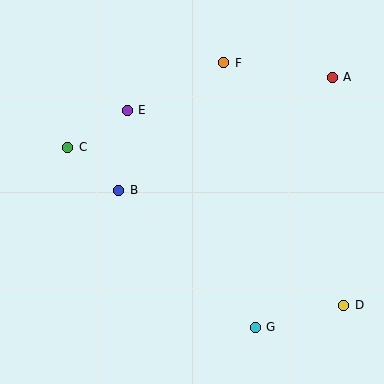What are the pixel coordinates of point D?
Point D is at (344, 305).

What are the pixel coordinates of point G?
Point G is at (255, 327).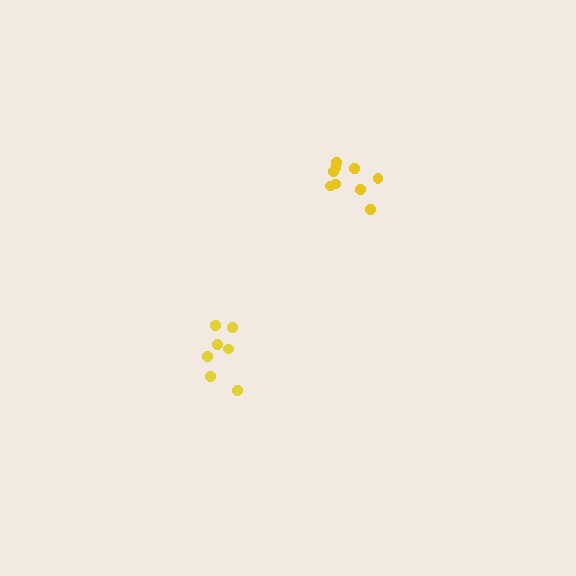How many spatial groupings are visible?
There are 2 spatial groupings.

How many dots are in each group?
Group 1: 7 dots, Group 2: 9 dots (16 total).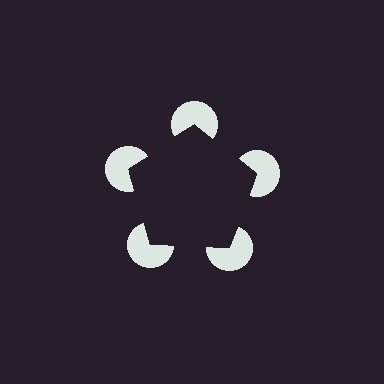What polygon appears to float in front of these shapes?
An illusory pentagon — its edges are inferred from the aligned wedge cuts in the pac-man discs, not physically drawn.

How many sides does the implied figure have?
5 sides.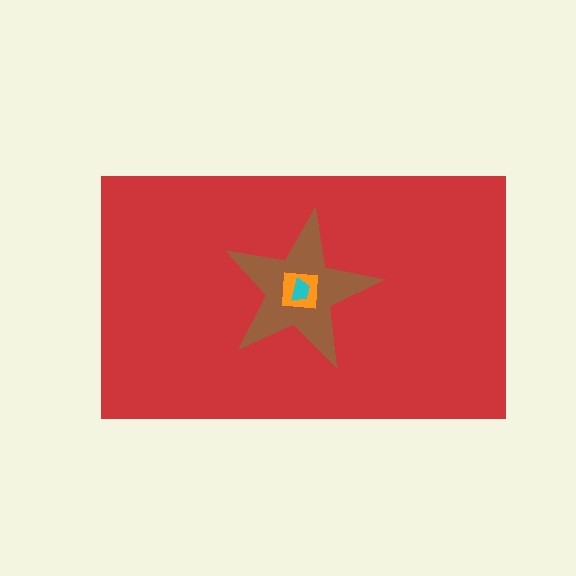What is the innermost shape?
The cyan trapezoid.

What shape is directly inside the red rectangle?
The brown star.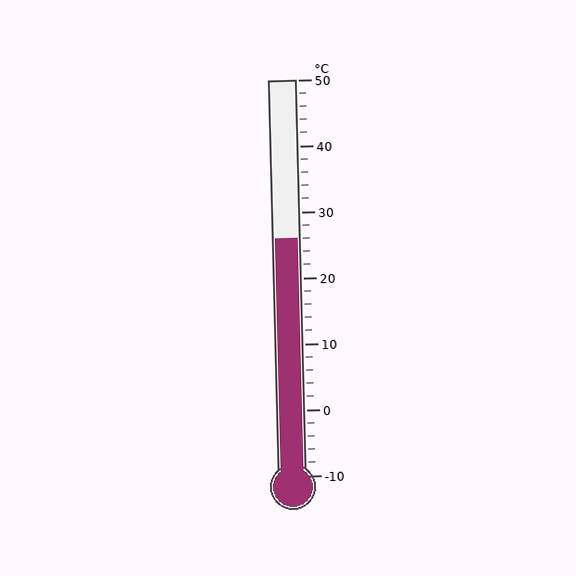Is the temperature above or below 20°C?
The temperature is above 20°C.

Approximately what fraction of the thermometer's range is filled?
The thermometer is filled to approximately 60% of its range.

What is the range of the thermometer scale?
The thermometer scale ranges from -10°C to 50°C.